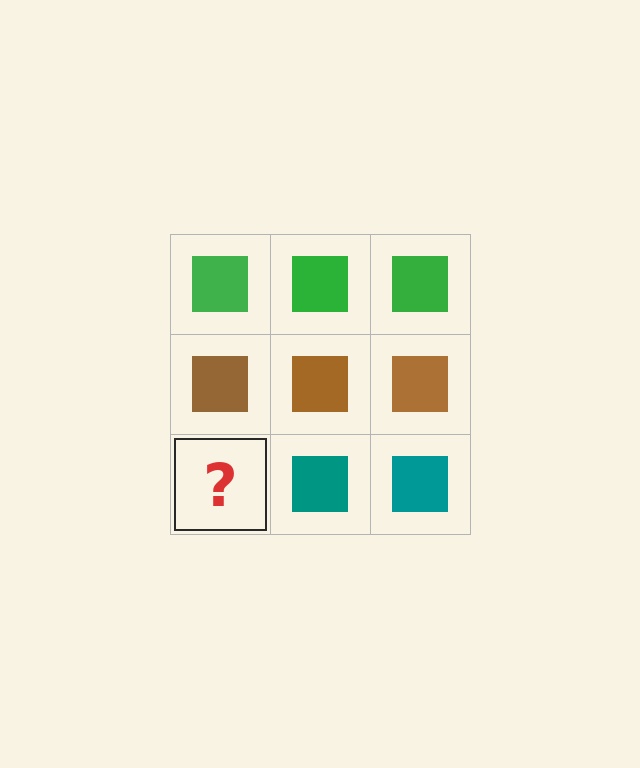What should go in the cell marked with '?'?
The missing cell should contain a teal square.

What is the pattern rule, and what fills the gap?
The rule is that each row has a consistent color. The gap should be filled with a teal square.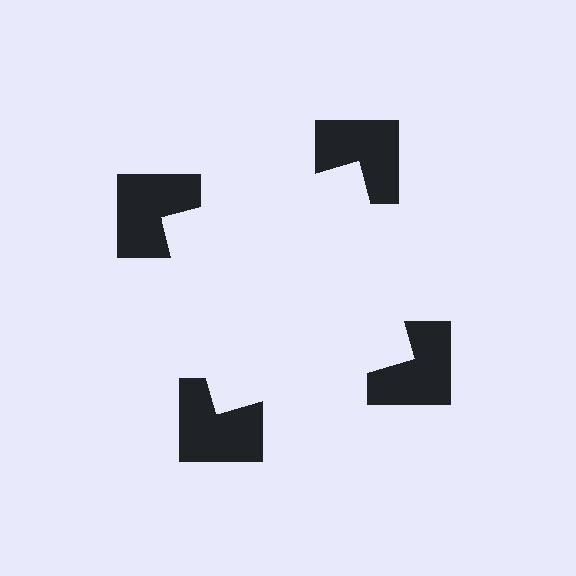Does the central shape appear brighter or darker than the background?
It typically appears slightly brighter than the background, even though no actual brightness change is drawn.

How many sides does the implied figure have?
4 sides.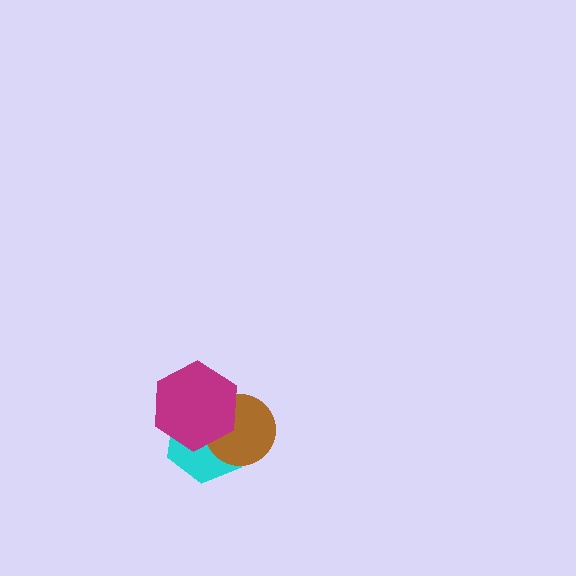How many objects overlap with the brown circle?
2 objects overlap with the brown circle.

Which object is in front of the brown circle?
The magenta hexagon is in front of the brown circle.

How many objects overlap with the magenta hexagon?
2 objects overlap with the magenta hexagon.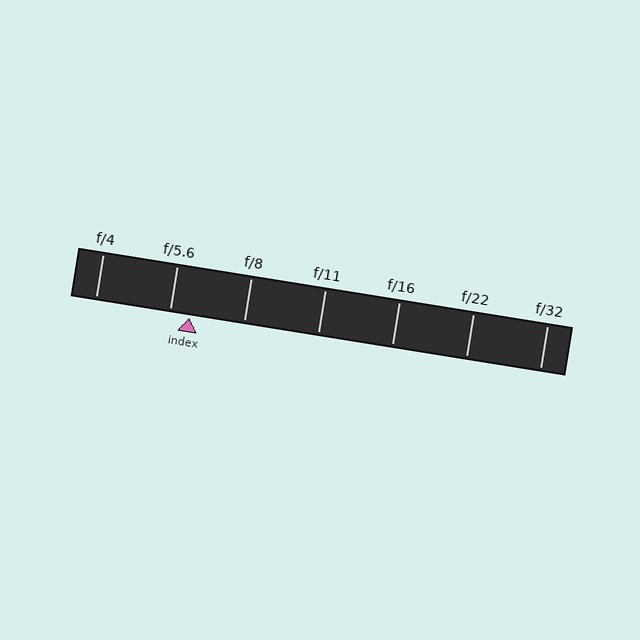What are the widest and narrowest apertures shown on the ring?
The widest aperture shown is f/4 and the narrowest is f/32.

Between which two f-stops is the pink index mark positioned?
The index mark is between f/5.6 and f/8.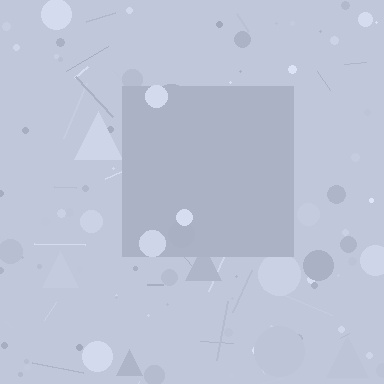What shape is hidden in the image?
A square is hidden in the image.